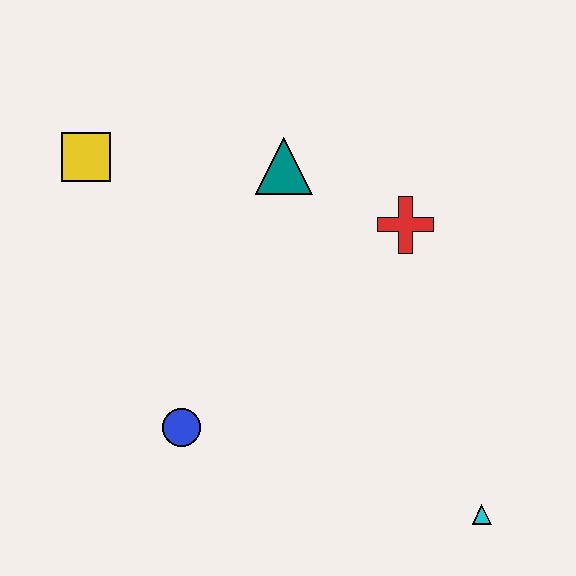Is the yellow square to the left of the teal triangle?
Yes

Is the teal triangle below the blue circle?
No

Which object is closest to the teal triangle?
The red cross is closest to the teal triangle.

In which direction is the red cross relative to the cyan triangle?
The red cross is above the cyan triangle.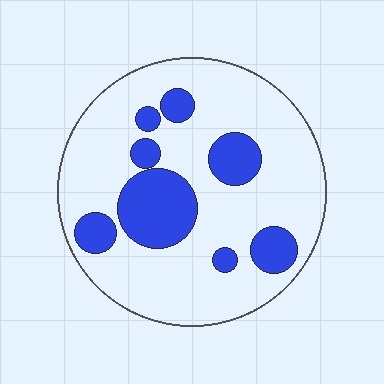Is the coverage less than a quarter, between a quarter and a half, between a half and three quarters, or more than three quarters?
Less than a quarter.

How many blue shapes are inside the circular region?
8.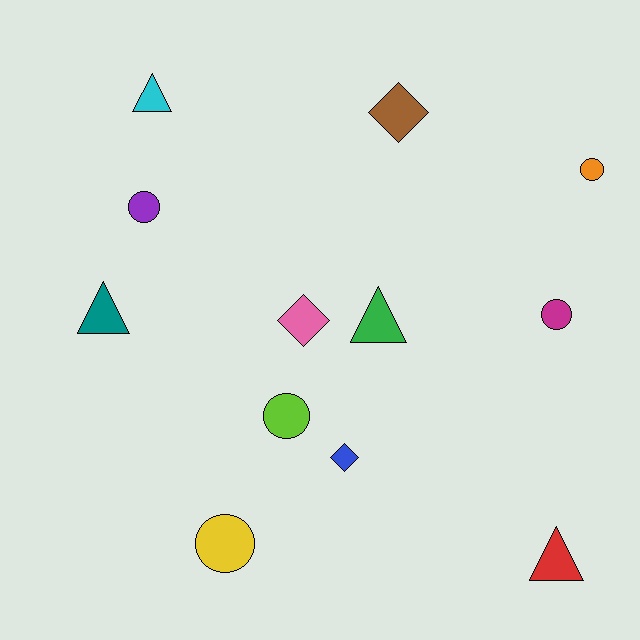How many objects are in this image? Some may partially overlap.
There are 12 objects.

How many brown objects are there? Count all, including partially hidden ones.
There is 1 brown object.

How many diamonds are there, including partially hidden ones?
There are 3 diamonds.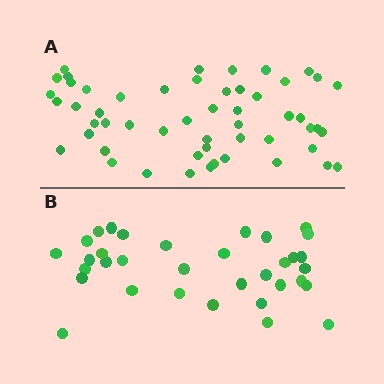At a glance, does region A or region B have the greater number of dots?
Region A (the top region) has more dots.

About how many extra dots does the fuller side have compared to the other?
Region A has approximately 20 more dots than region B.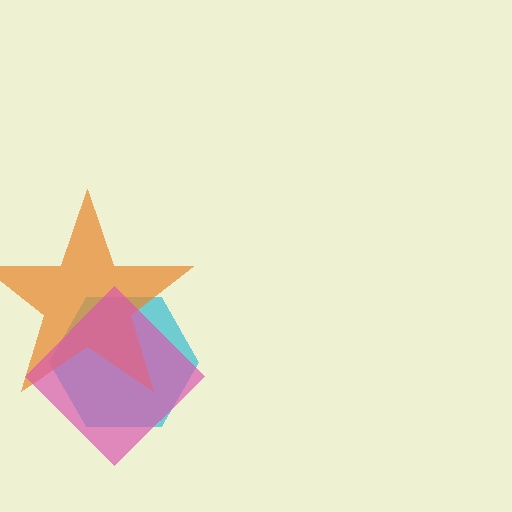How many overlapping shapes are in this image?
There are 3 overlapping shapes in the image.